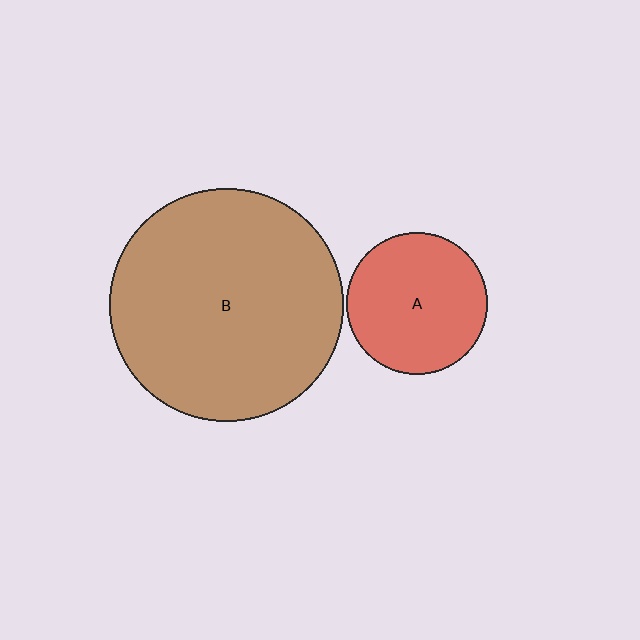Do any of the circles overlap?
No, none of the circles overlap.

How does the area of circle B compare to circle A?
Approximately 2.7 times.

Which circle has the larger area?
Circle B (brown).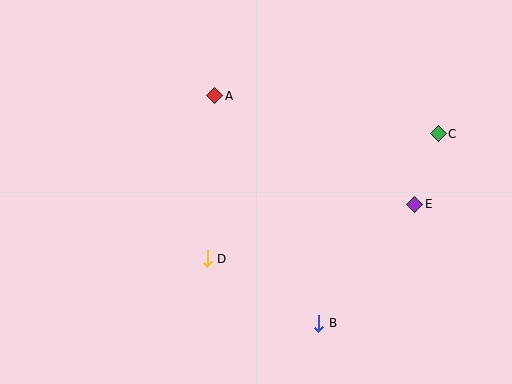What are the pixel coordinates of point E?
Point E is at (415, 204).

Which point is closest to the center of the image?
Point D at (207, 259) is closest to the center.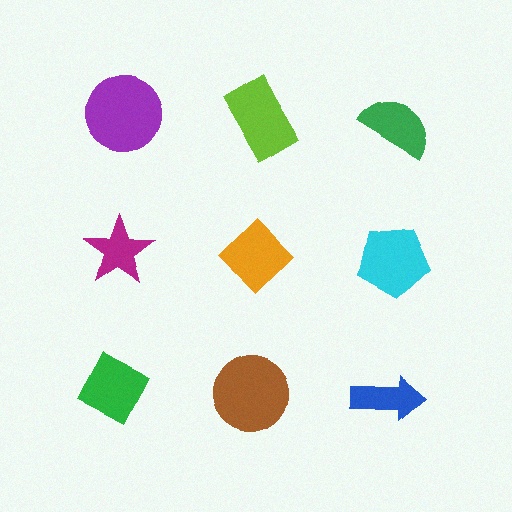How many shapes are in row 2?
3 shapes.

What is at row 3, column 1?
A green diamond.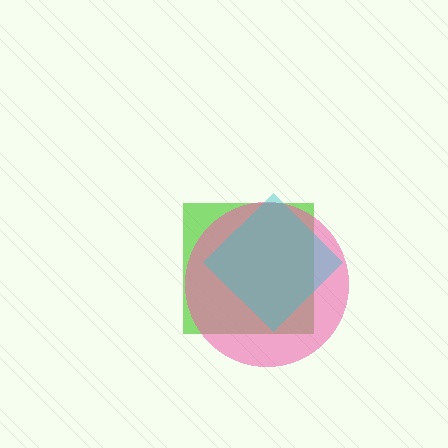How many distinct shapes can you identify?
There are 3 distinct shapes: a lime square, a pink circle, a cyan diamond.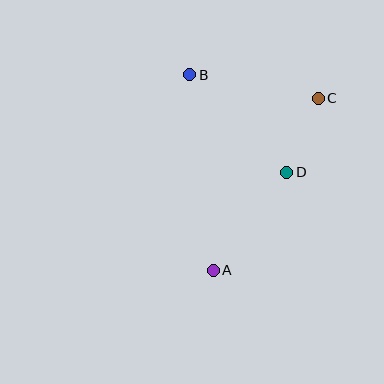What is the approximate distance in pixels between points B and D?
The distance between B and D is approximately 138 pixels.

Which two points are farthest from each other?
Points A and C are farthest from each other.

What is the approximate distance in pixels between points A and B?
The distance between A and B is approximately 197 pixels.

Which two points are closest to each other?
Points C and D are closest to each other.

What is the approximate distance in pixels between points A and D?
The distance between A and D is approximately 123 pixels.